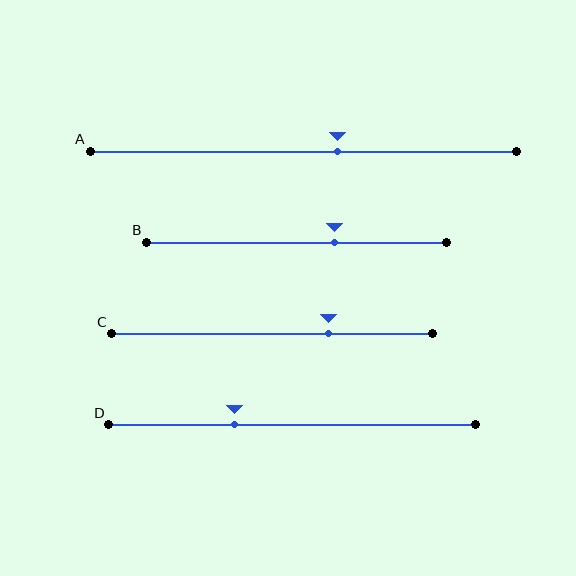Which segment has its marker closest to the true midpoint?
Segment A has its marker closest to the true midpoint.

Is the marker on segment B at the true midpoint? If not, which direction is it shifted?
No, the marker on segment B is shifted to the right by about 12% of the segment length.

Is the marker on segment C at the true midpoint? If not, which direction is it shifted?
No, the marker on segment C is shifted to the right by about 18% of the segment length.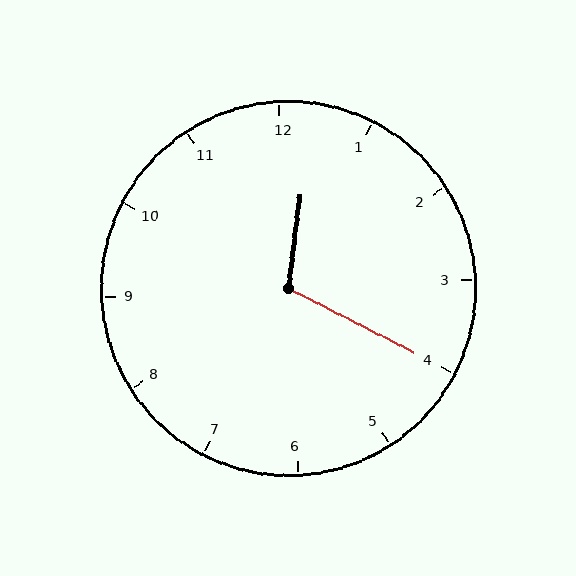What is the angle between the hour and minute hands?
Approximately 110 degrees.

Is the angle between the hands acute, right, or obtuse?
It is obtuse.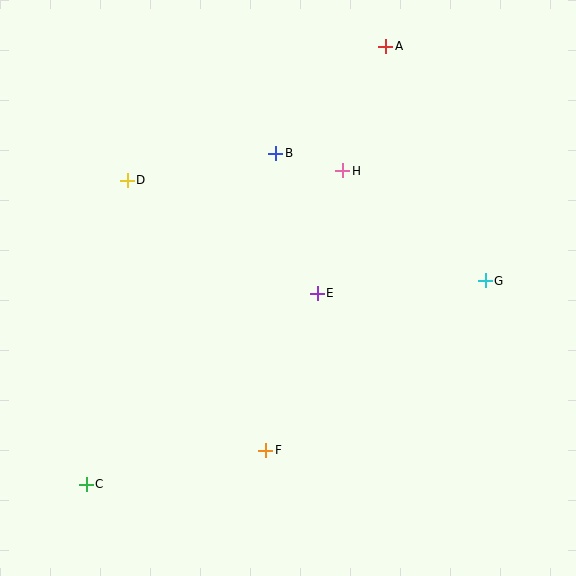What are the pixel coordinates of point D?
Point D is at (127, 180).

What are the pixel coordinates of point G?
Point G is at (485, 281).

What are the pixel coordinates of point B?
Point B is at (276, 153).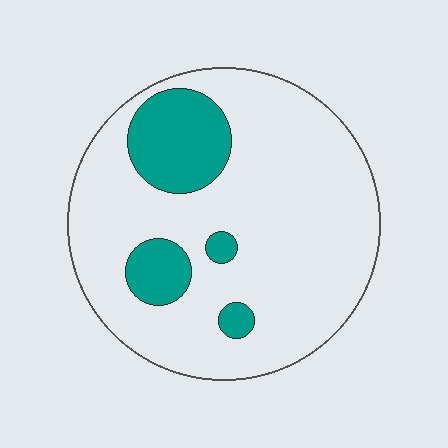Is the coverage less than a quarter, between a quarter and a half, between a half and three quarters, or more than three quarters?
Less than a quarter.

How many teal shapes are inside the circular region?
4.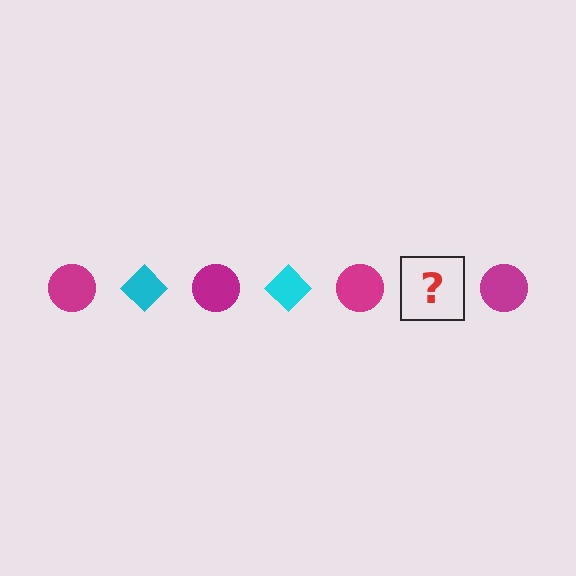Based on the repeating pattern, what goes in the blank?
The blank should be a cyan diamond.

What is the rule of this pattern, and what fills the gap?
The rule is that the pattern alternates between magenta circle and cyan diamond. The gap should be filled with a cyan diamond.